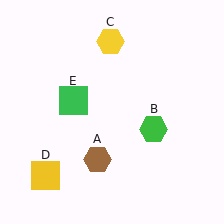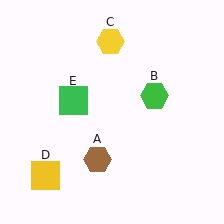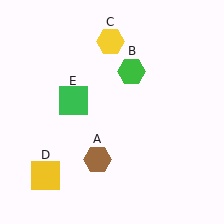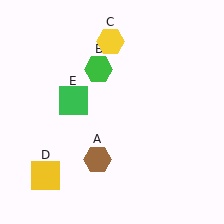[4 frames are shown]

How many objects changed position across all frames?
1 object changed position: green hexagon (object B).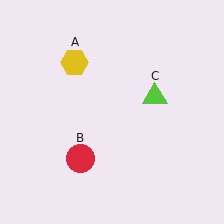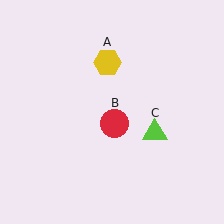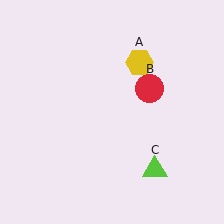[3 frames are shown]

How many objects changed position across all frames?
3 objects changed position: yellow hexagon (object A), red circle (object B), lime triangle (object C).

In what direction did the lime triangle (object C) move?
The lime triangle (object C) moved down.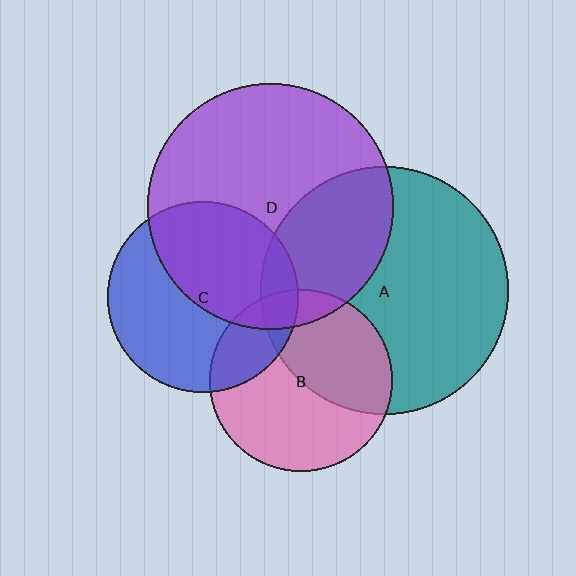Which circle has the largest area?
Circle A (teal).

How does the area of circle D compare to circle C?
Approximately 1.7 times.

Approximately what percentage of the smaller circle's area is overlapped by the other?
Approximately 45%.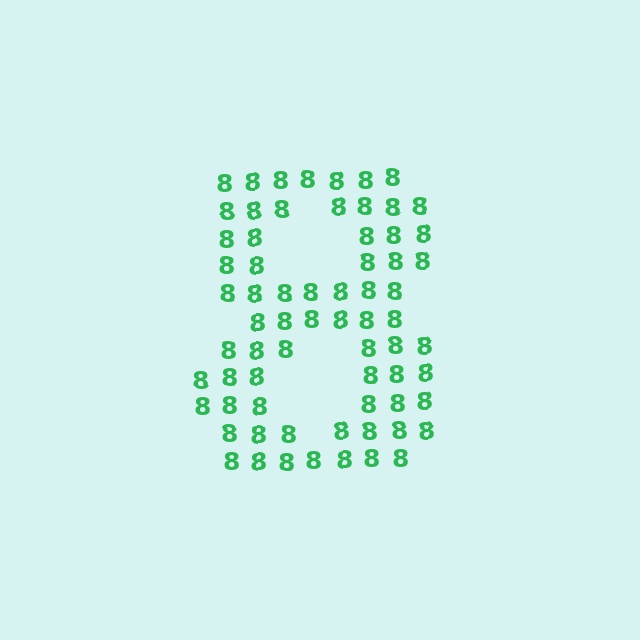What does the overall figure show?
The overall figure shows the digit 8.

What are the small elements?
The small elements are digit 8's.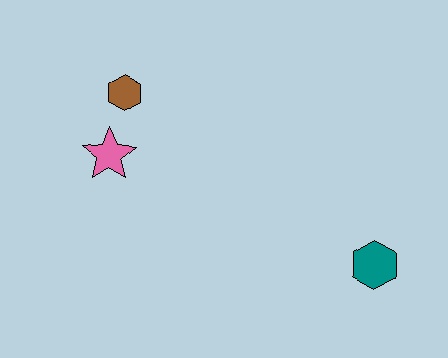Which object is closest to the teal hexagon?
The pink star is closest to the teal hexagon.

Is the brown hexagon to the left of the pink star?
No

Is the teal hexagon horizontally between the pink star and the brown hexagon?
No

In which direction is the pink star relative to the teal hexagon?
The pink star is to the left of the teal hexagon.